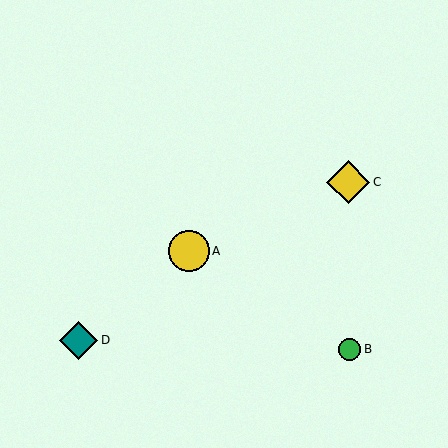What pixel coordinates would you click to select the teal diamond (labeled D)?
Click at (79, 340) to select the teal diamond D.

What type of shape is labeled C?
Shape C is a yellow diamond.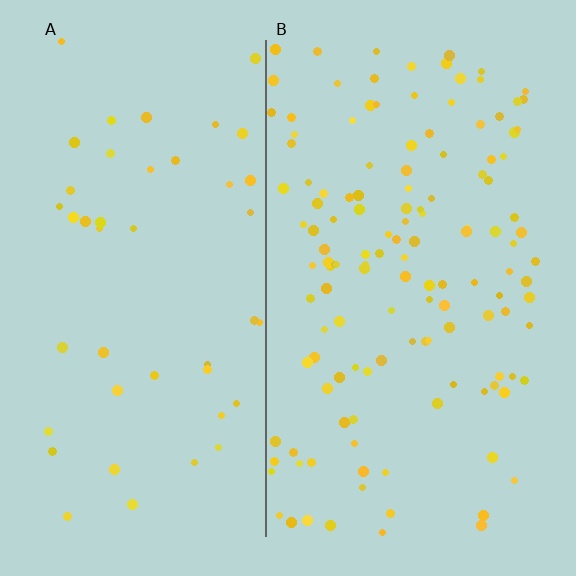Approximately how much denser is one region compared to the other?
Approximately 3.0× — region B over region A.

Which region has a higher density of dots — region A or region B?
B (the right).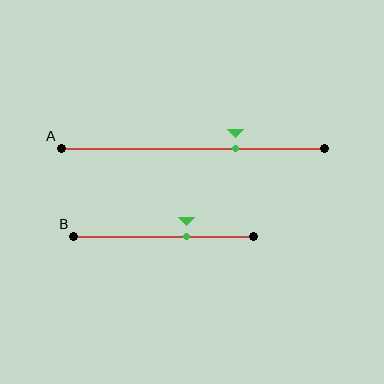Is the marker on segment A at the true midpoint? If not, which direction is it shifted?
No, the marker on segment A is shifted to the right by about 16% of the segment length.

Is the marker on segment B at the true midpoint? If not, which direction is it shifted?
No, the marker on segment B is shifted to the right by about 13% of the segment length.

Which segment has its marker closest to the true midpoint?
Segment B has its marker closest to the true midpoint.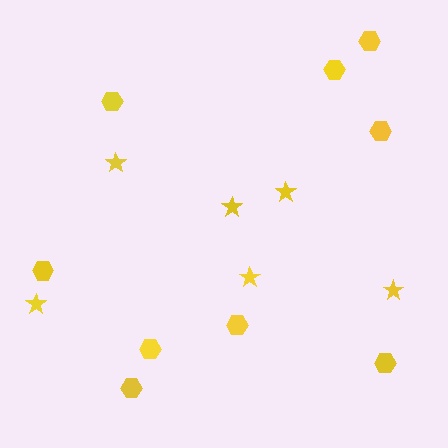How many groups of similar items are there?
There are 2 groups: one group of hexagons (9) and one group of stars (6).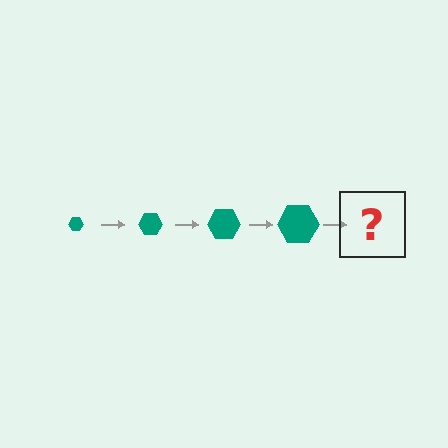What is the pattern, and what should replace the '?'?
The pattern is that the hexagon gets progressively larger each step. The '?' should be a teal hexagon, larger than the previous one.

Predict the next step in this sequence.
The next step is a teal hexagon, larger than the previous one.